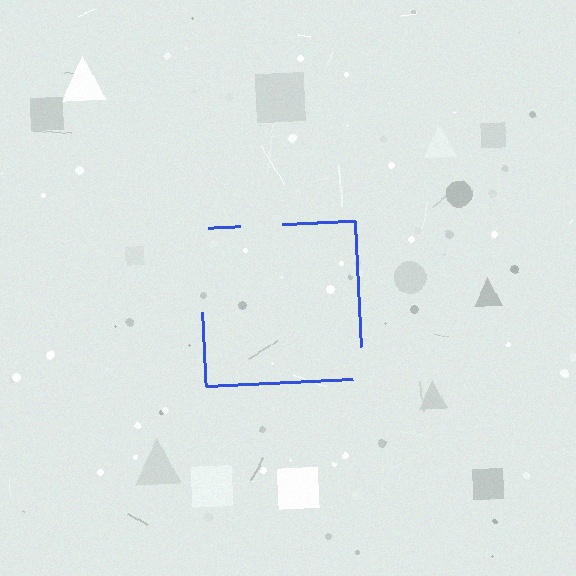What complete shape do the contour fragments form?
The contour fragments form a square.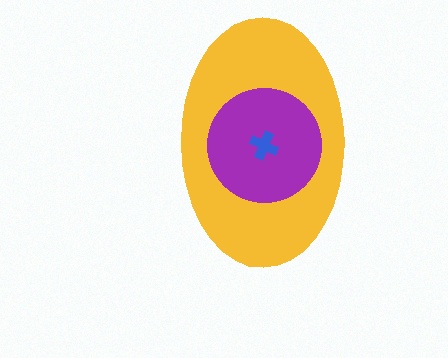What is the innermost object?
The blue cross.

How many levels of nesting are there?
3.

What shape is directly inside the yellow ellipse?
The purple circle.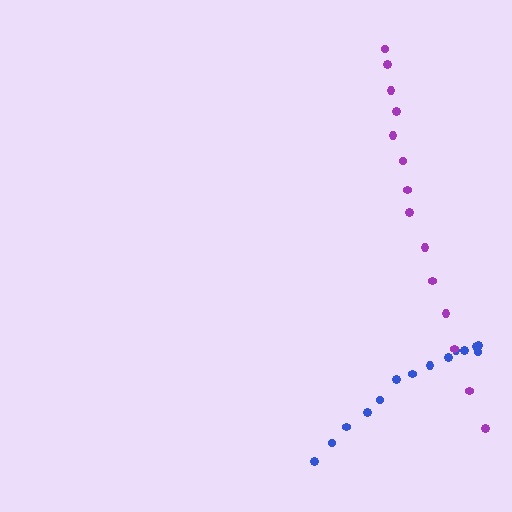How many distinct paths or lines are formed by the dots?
There are 2 distinct paths.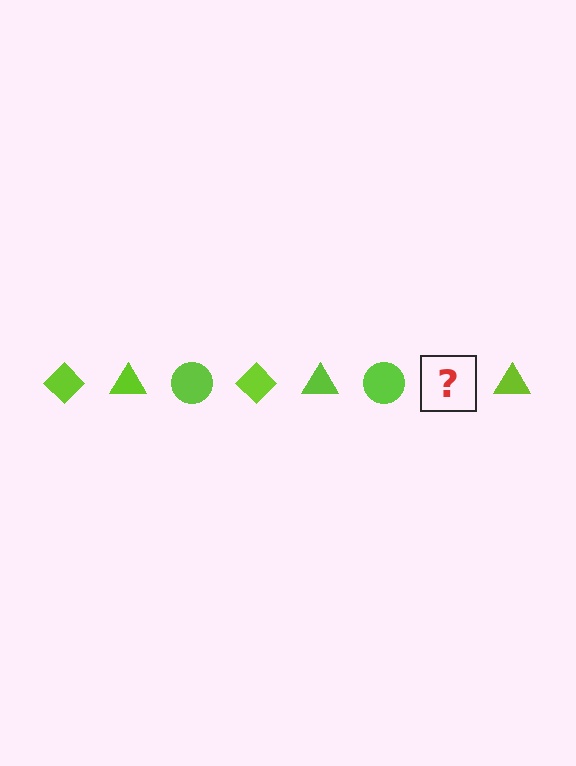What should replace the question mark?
The question mark should be replaced with a lime diamond.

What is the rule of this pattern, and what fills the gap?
The rule is that the pattern cycles through diamond, triangle, circle shapes in lime. The gap should be filled with a lime diamond.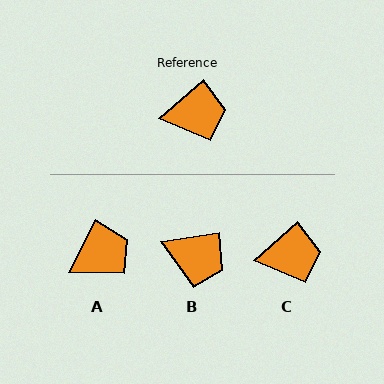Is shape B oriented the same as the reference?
No, it is off by about 32 degrees.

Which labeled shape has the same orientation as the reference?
C.